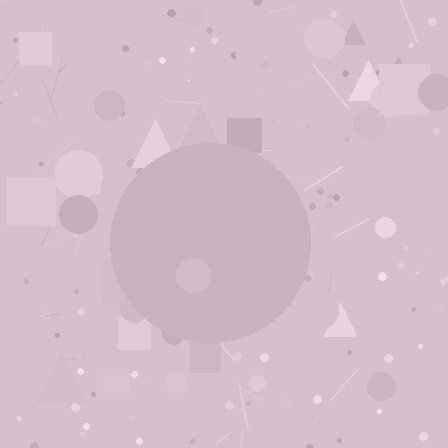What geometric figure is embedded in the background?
A circle is embedded in the background.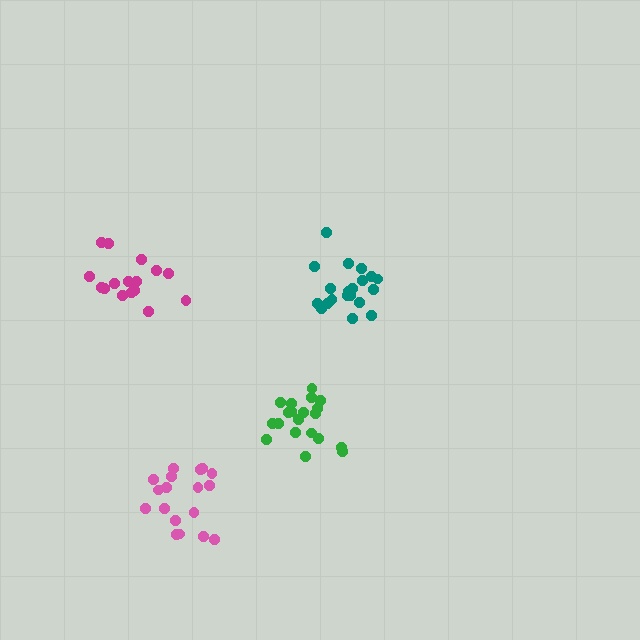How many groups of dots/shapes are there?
There are 4 groups.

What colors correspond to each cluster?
The clusters are colored: teal, magenta, pink, green.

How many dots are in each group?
Group 1: 20 dots, Group 2: 16 dots, Group 3: 18 dots, Group 4: 20 dots (74 total).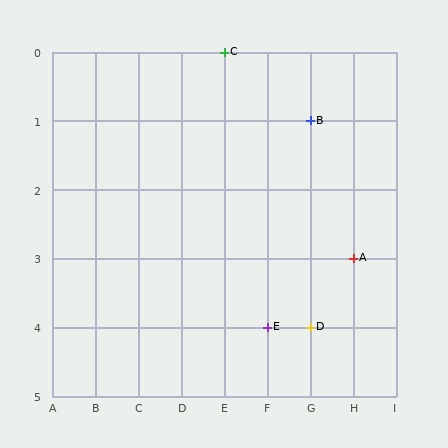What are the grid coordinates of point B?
Point B is at grid coordinates (G, 1).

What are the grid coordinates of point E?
Point E is at grid coordinates (F, 4).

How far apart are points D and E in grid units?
Points D and E are 1 column apart.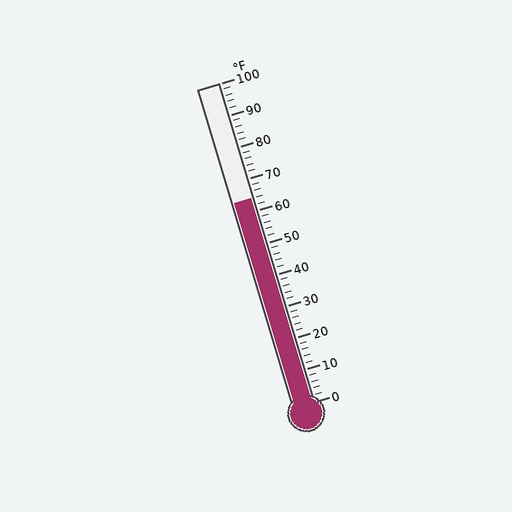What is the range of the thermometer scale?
The thermometer scale ranges from 0°F to 100°F.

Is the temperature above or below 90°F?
The temperature is below 90°F.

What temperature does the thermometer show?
The thermometer shows approximately 64°F.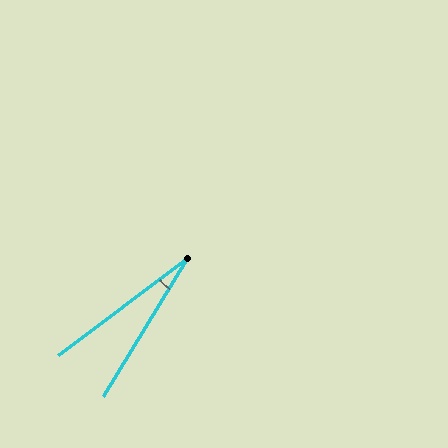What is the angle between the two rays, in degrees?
Approximately 22 degrees.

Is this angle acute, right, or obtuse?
It is acute.